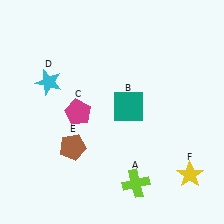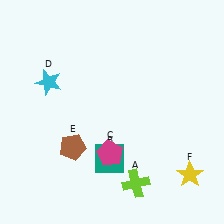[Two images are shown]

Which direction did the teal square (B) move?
The teal square (B) moved down.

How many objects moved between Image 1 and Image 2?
2 objects moved between the two images.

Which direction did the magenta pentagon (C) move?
The magenta pentagon (C) moved down.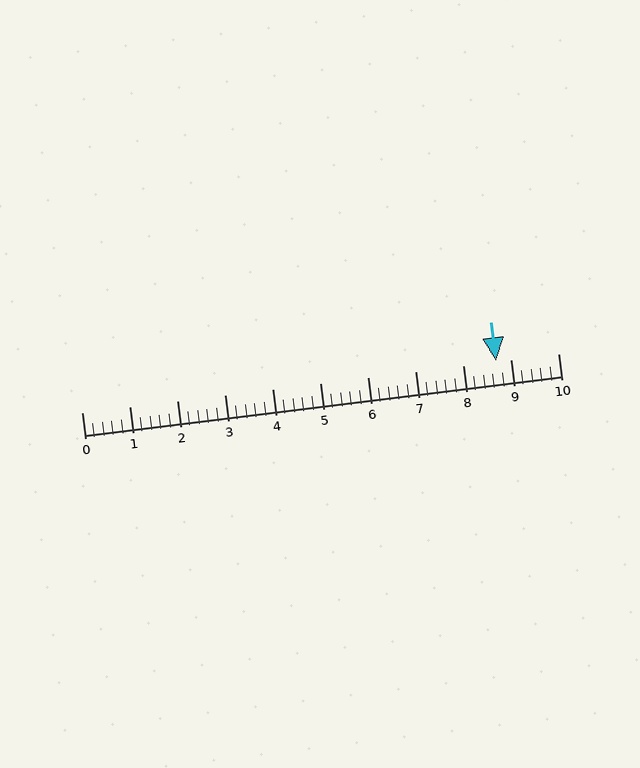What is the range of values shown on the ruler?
The ruler shows values from 0 to 10.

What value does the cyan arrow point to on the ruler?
The cyan arrow points to approximately 8.7.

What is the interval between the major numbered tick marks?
The major tick marks are spaced 1 units apart.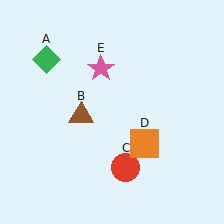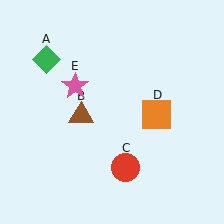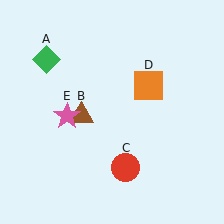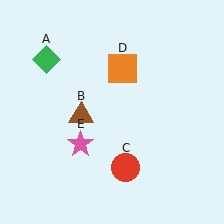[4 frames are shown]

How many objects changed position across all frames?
2 objects changed position: orange square (object D), pink star (object E).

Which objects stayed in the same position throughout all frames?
Green diamond (object A) and brown triangle (object B) and red circle (object C) remained stationary.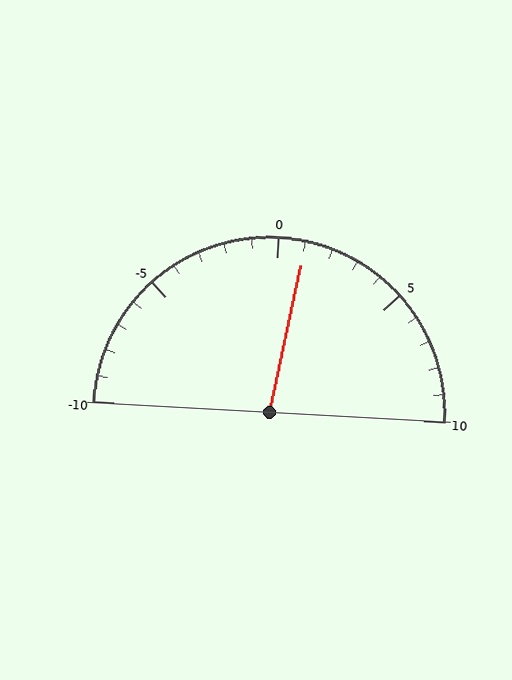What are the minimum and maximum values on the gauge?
The gauge ranges from -10 to 10.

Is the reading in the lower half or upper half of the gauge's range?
The reading is in the upper half of the range (-10 to 10).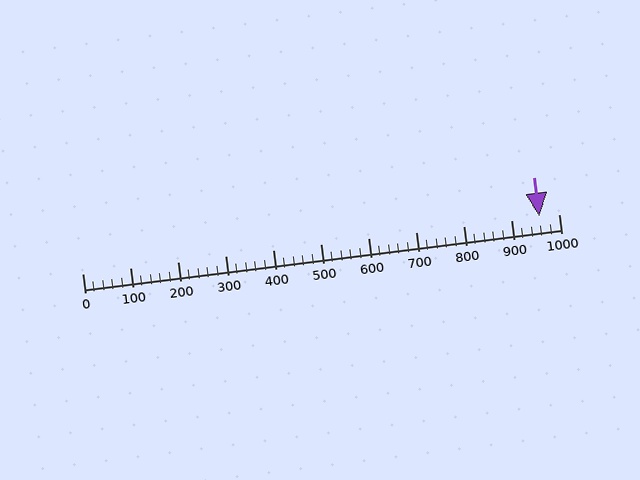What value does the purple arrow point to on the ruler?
The purple arrow points to approximately 960.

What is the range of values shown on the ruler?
The ruler shows values from 0 to 1000.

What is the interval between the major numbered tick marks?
The major tick marks are spaced 100 units apart.